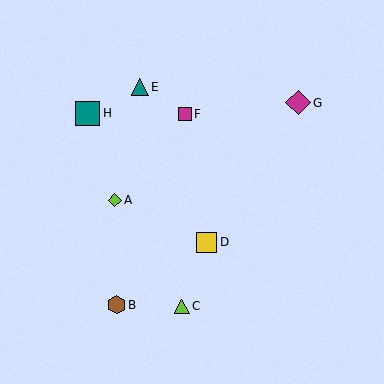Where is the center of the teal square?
The center of the teal square is at (88, 113).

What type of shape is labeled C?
Shape C is a lime triangle.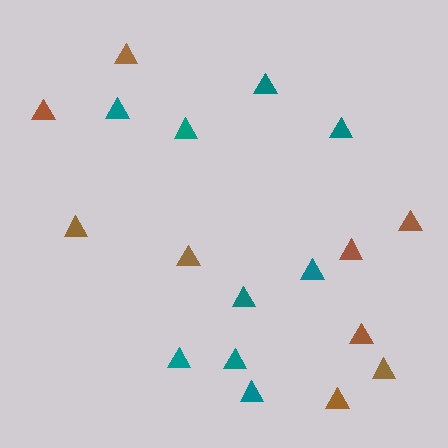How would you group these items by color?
There are 2 groups: one group of teal triangles (9) and one group of brown triangles (9).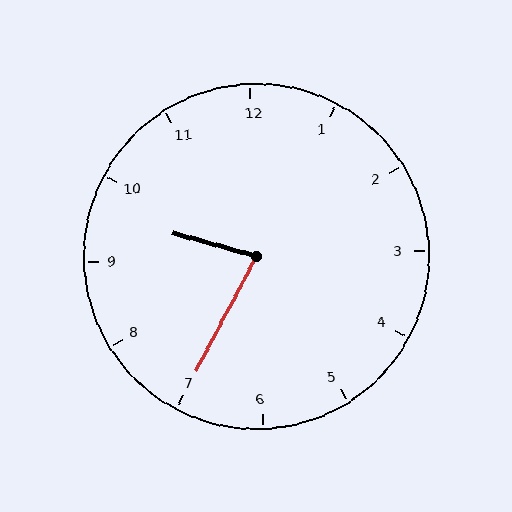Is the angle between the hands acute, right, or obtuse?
It is acute.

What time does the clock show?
9:35.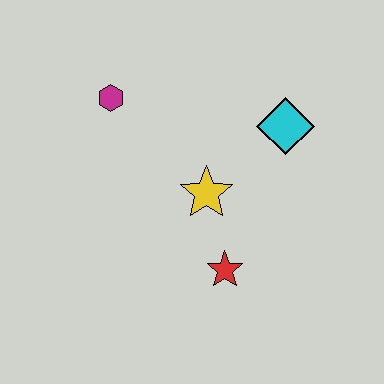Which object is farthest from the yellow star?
The magenta hexagon is farthest from the yellow star.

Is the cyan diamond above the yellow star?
Yes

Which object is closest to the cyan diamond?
The yellow star is closest to the cyan diamond.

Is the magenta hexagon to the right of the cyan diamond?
No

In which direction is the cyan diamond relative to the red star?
The cyan diamond is above the red star.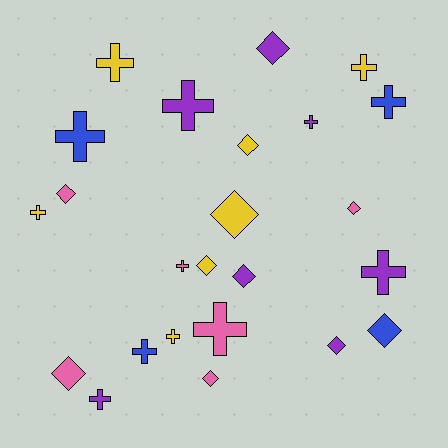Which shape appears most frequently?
Cross, with 13 objects.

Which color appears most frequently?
Yellow, with 7 objects.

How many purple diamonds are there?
There are 3 purple diamonds.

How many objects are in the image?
There are 24 objects.